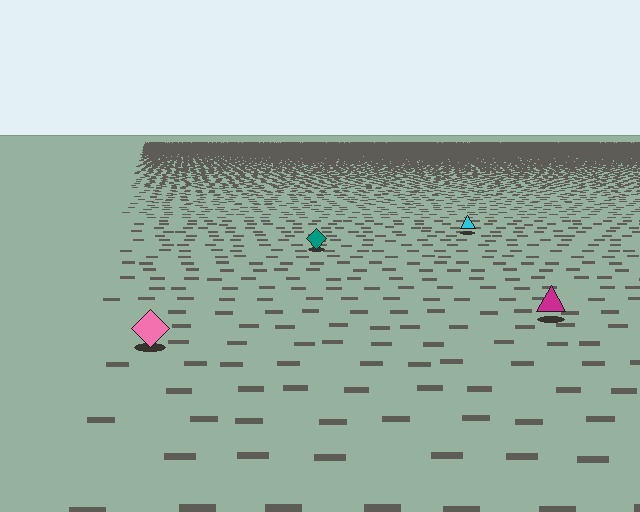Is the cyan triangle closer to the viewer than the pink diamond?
No. The pink diamond is closer — you can tell from the texture gradient: the ground texture is coarser near it.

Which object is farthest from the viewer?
The cyan triangle is farthest from the viewer. It appears smaller and the ground texture around it is denser.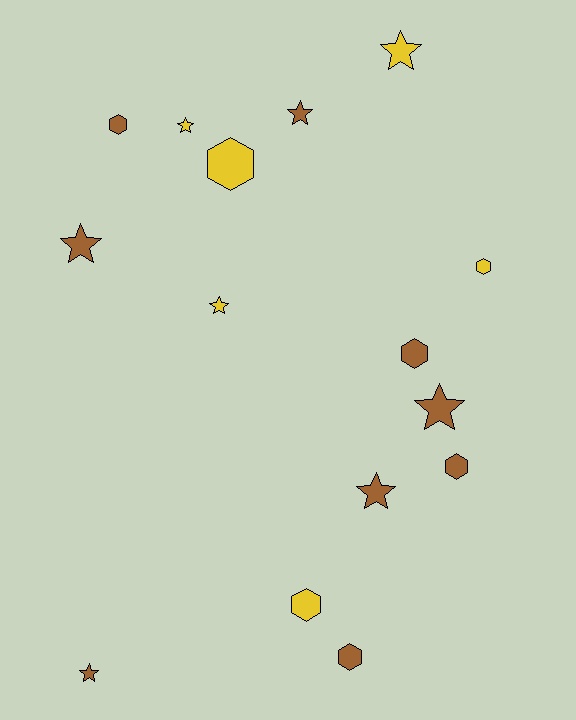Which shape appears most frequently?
Star, with 8 objects.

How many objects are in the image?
There are 15 objects.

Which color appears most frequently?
Brown, with 9 objects.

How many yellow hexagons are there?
There are 3 yellow hexagons.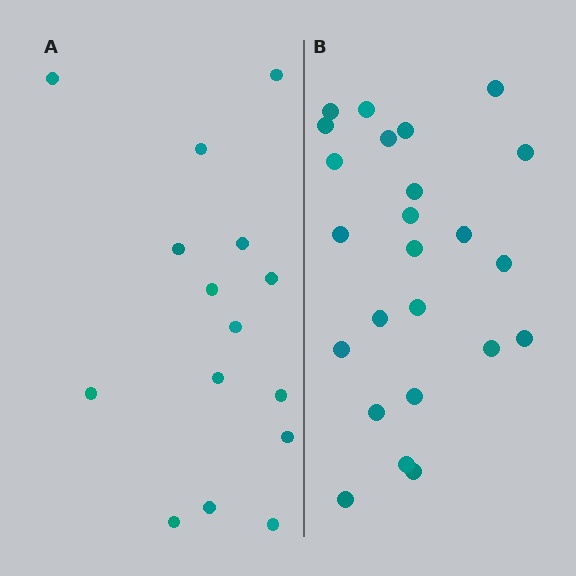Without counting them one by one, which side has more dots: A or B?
Region B (the right region) has more dots.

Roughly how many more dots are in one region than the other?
Region B has roughly 8 or so more dots than region A.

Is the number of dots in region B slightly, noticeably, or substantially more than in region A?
Region B has substantially more. The ratio is roughly 1.6 to 1.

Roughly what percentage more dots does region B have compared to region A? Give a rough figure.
About 60% more.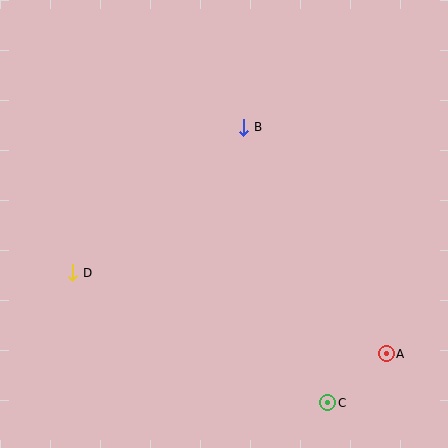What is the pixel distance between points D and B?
The distance between D and B is 225 pixels.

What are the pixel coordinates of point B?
Point B is at (244, 127).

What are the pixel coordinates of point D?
Point D is at (73, 273).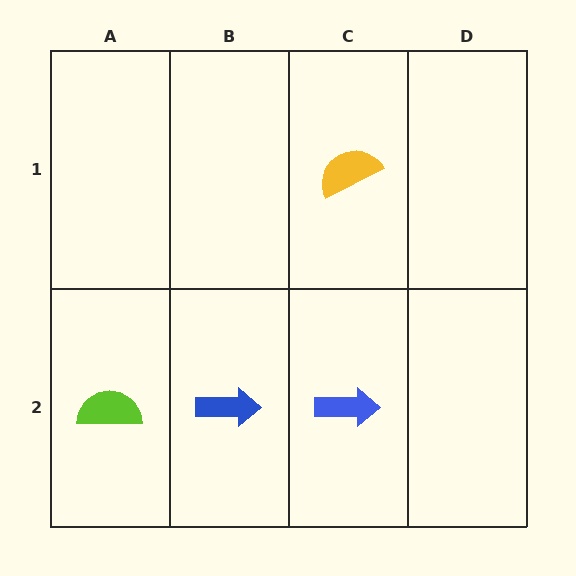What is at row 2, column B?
A blue arrow.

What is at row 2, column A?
A lime semicircle.